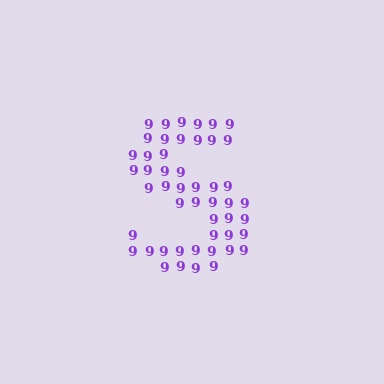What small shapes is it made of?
It is made of small digit 9's.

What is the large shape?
The large shape is the letter S.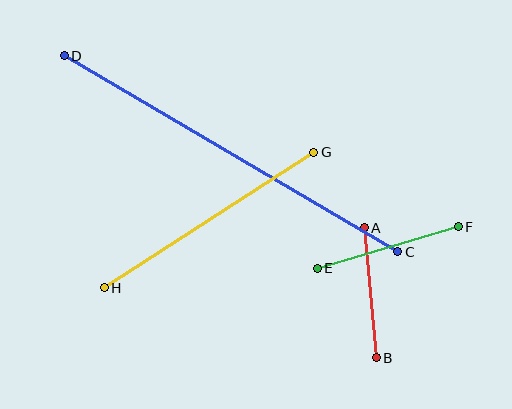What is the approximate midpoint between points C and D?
The midpoint is at approximately (231, 154) pixels.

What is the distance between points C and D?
The distance is approximately 386 pixels.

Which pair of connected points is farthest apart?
Points C and D are farthest apart.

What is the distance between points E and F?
The distance is approximately 147 pixels.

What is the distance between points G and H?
The distance is approximately 250 pixels.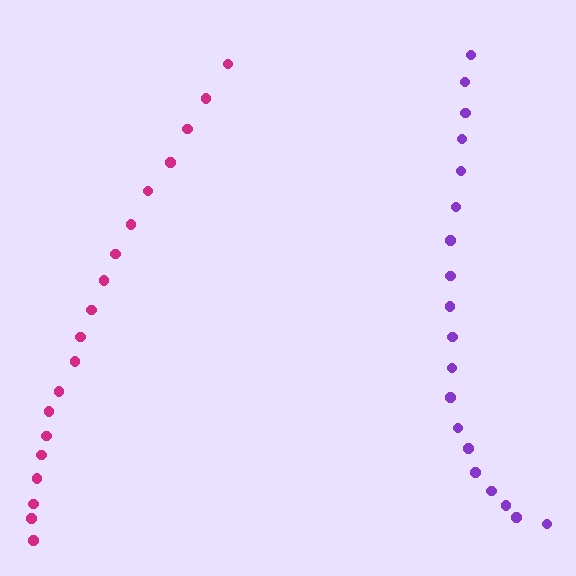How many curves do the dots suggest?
There are 2 distinct paths.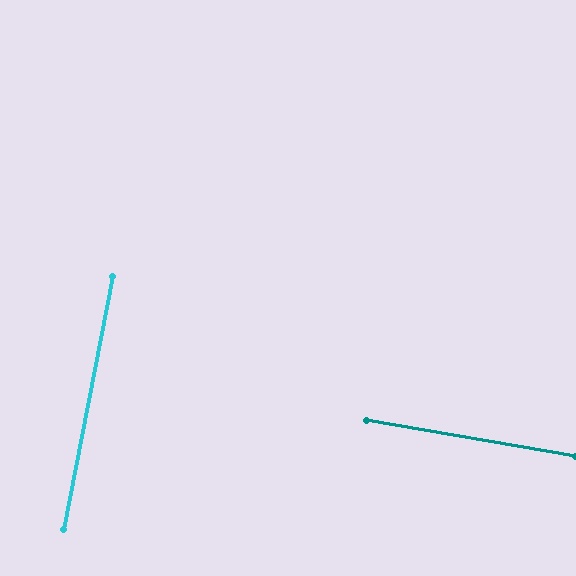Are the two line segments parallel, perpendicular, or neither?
Perpendicular — they meet at approximately 89°.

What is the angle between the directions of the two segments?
Approximately 89 degrees.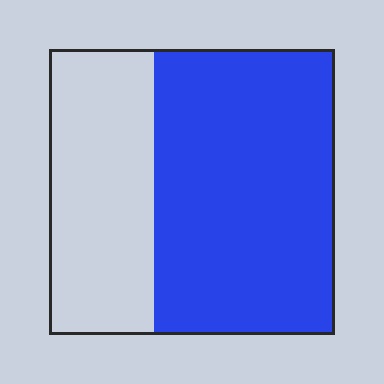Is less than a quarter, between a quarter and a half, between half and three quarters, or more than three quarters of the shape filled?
Between half and three quarters.